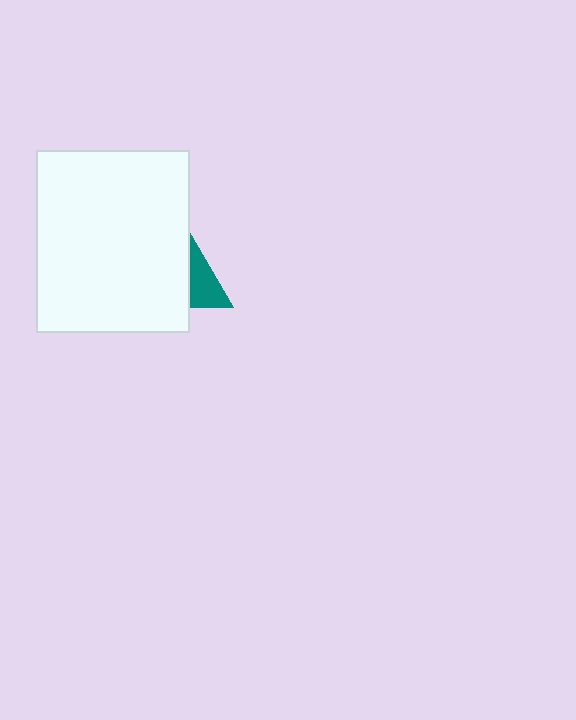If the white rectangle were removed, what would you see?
You would see the complete teal triangle.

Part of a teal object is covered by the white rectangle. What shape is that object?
It is a triangle.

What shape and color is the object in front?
The object in front is a white rectangle.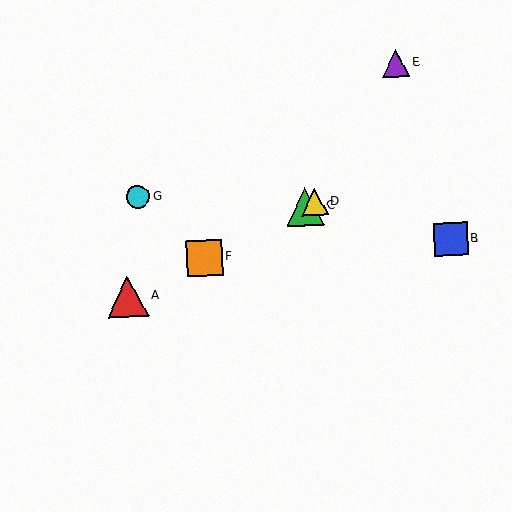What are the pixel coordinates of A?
Object A is at (128, 297).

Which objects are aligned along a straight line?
Objects A, C, D, F are aligned along a straight line.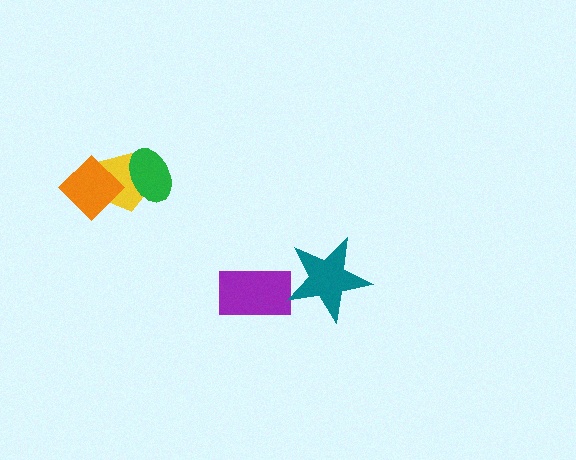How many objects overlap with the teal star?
0 objects overlap with the teal star.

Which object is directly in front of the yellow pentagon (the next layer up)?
The green ellipse is directly in front of the yellow pentagon.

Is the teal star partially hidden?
No, no other shape covers it.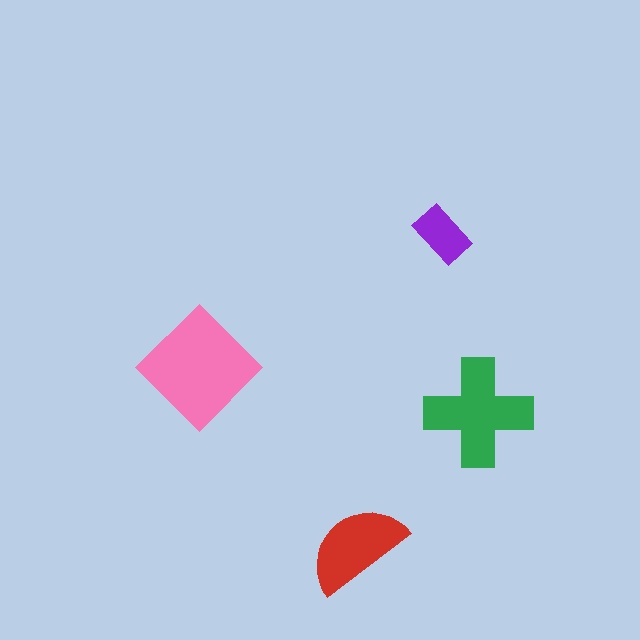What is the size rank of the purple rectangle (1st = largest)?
4th.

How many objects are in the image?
There are 4 objects in the image.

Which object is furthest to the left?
The pink diamond is leftmost.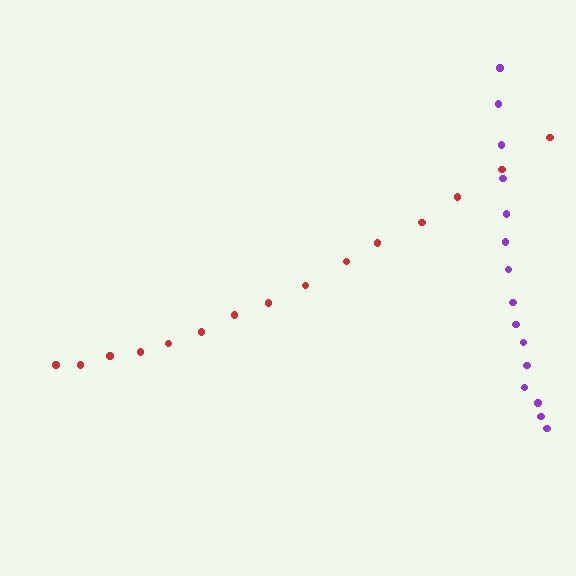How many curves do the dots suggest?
There are 2 distinct paths.